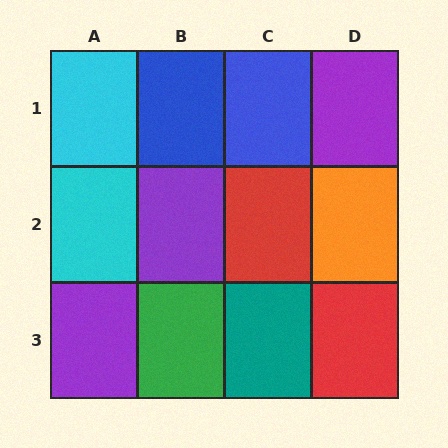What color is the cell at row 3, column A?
Purple.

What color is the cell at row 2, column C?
Red.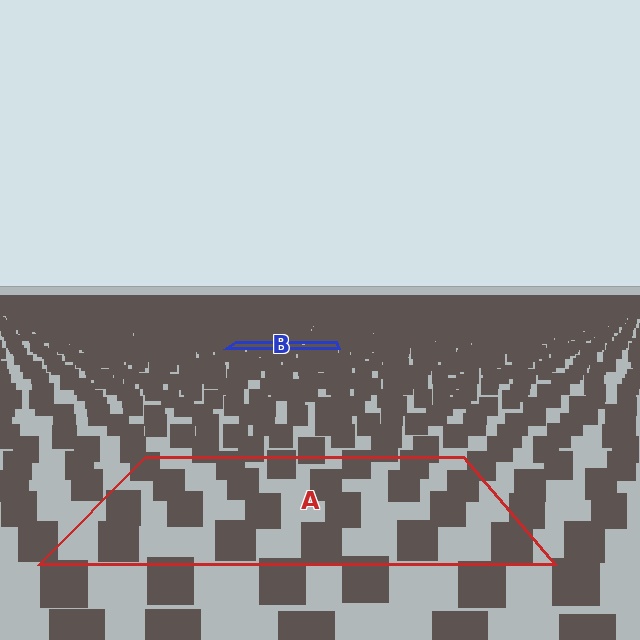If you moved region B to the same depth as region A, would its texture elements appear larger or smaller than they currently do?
They would appear larger. At a closer depth, the same texture elements are projected at a bigger on-screen size.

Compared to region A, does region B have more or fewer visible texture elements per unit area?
Region B has more texture elements per unit area — they are packed more densely because it is farther away.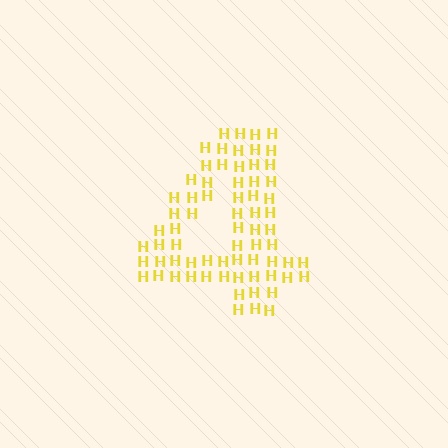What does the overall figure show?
The overall figure shows the digit 4.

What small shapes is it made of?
It is made of small letter H's.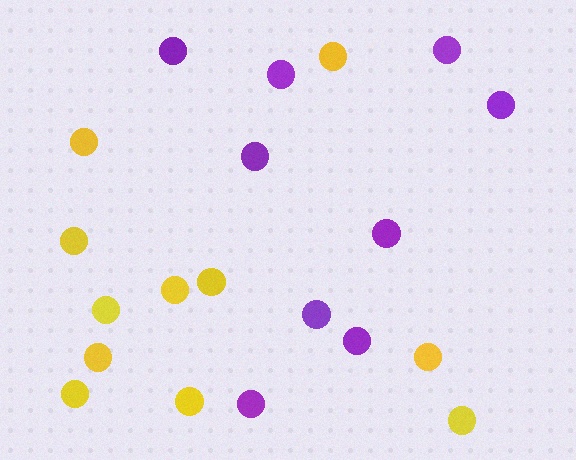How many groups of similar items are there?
There are 2 groups: one group of purple circles (9) and one group of yellow circles (11).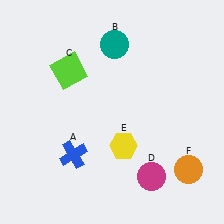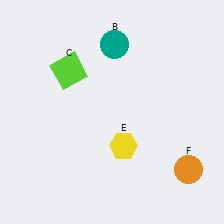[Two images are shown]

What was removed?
The magenta circle (D), the blue cross (A) were removed in Image 2.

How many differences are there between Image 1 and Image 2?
There are 2 differences between the two images.